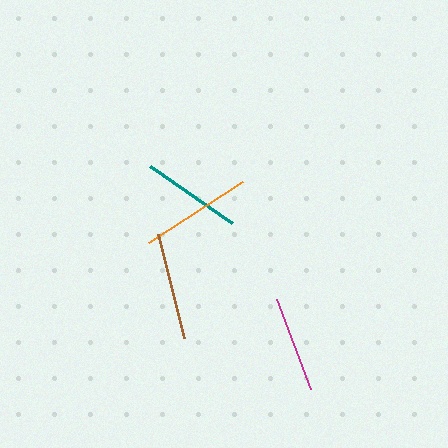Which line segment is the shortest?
The magenta line is the shortest at approximately 96 pixels.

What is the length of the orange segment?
The orange segment is approximately 112 pixels long.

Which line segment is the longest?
The orange line is the longest at approximately 112 pixels.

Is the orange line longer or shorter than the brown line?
The orange line is longer than the brown line.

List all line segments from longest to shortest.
From longest to shortest: orange, brown, teal, magenta.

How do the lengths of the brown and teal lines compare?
The brown and teal lines are approximately the same length.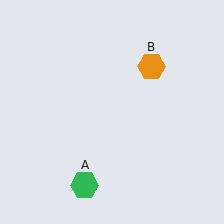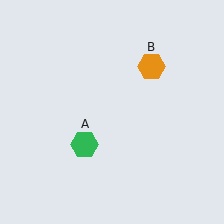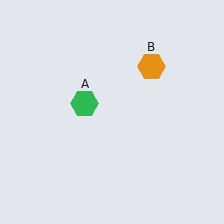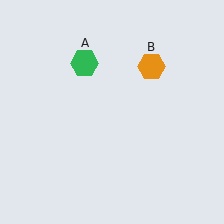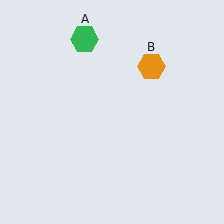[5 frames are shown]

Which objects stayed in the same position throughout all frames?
Orange hexagon (object B) remained stationary.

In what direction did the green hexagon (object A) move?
The green hexagon (object A) moved up.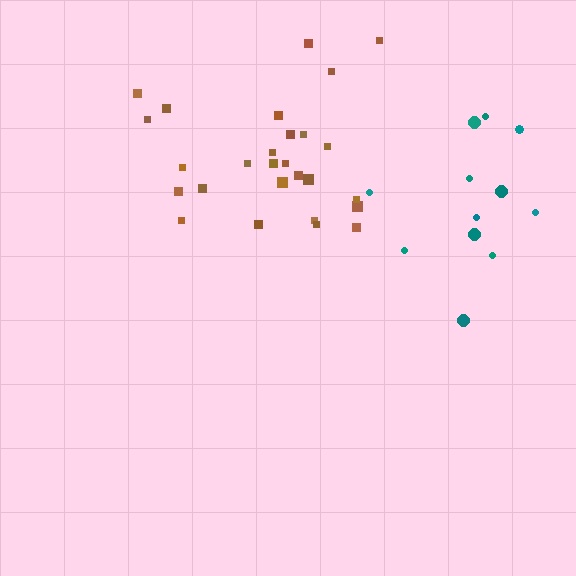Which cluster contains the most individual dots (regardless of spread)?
Brown (27).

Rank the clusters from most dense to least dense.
brown, teal.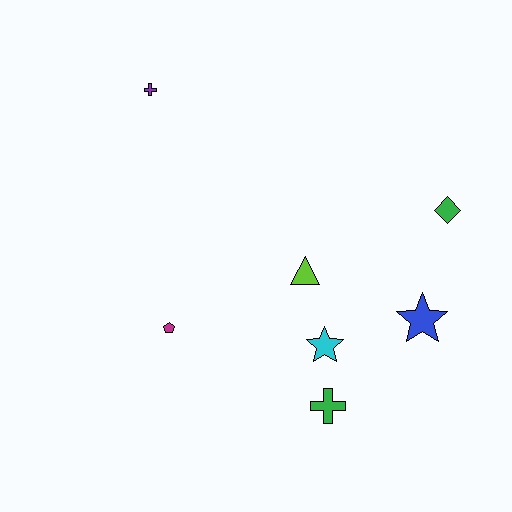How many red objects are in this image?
There are no red objects.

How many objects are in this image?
There are 7 objects.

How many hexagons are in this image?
There are no hexagons.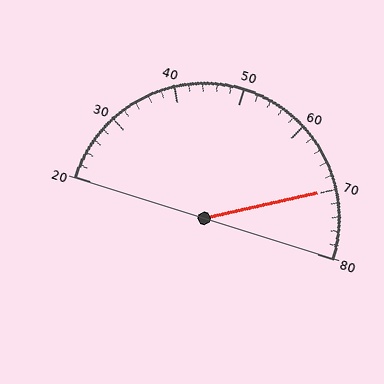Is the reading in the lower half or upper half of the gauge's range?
The reading is in the upper half of the range (20 to 80).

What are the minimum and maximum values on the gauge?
The gauge ranges from 20 to 80.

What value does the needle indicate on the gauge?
The needle indicates approximately 70.